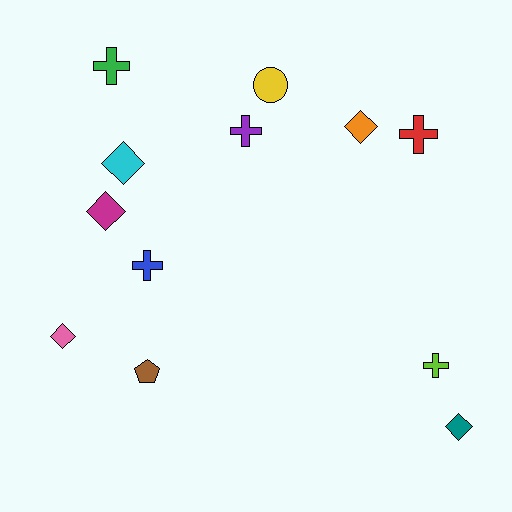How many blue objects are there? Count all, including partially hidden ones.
There is 1 blue object.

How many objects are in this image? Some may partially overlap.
There are 12 objects.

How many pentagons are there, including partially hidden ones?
There is 1 pentagon.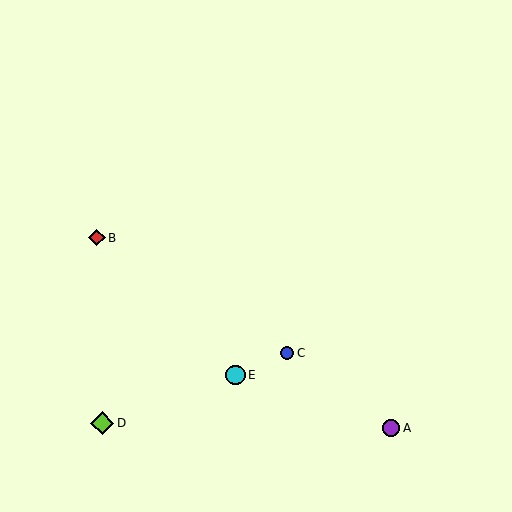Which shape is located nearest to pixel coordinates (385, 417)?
The purple circle (labeled A) at (391, 428) is nearest to that location.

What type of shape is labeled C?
Shape C is a blue circle.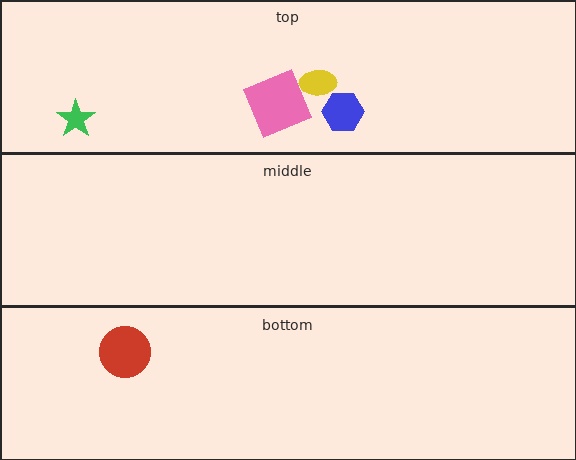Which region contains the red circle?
The bottom region.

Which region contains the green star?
The top region.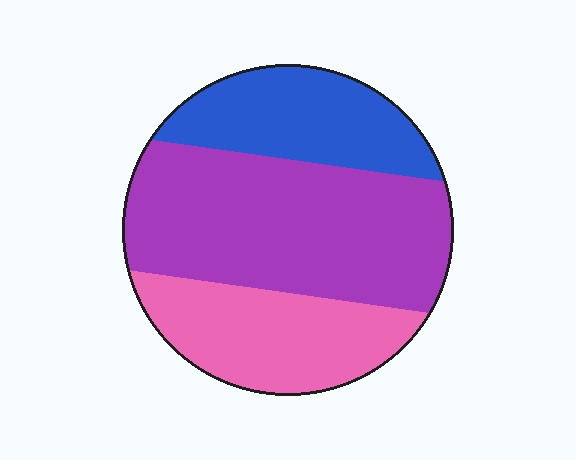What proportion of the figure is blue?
Blue covers 24% of the figure.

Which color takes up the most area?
Purple, at roughly 50%.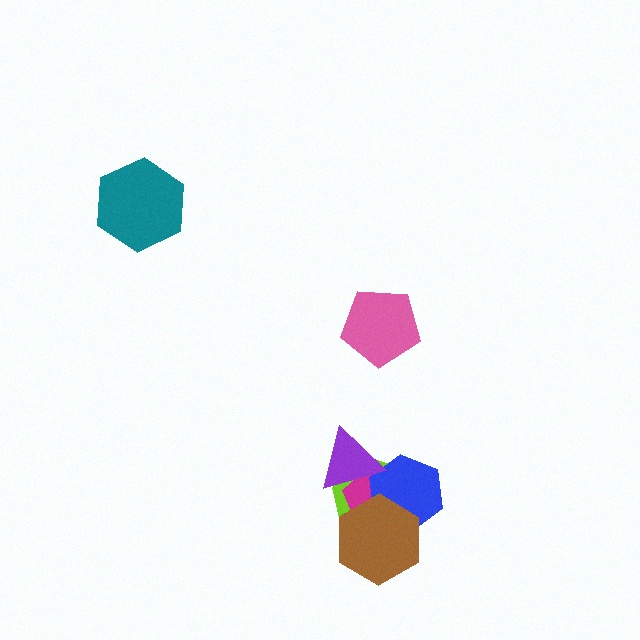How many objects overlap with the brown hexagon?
3 objects overlap with the brown hexagon.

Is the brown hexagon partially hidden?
No, no other shape covers it.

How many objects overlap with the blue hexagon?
4 objects overlap with the blue hexagon.